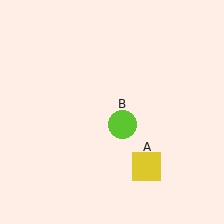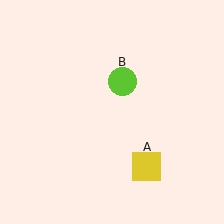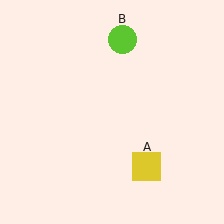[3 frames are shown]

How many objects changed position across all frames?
1 object changed position: lime circle (object B).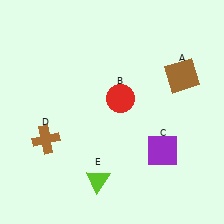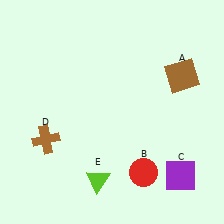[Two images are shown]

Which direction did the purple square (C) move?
The purple square (C) moved down.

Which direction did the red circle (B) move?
The red circle (B) moved down.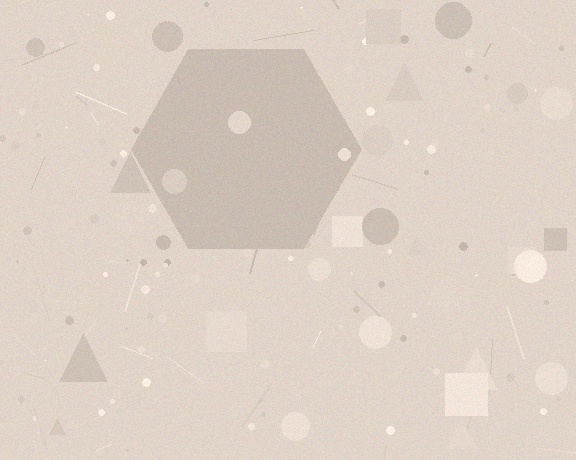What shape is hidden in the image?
A hexagon is hidden in the image.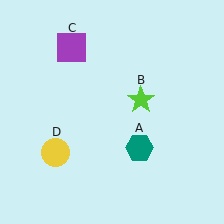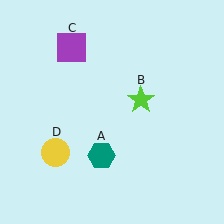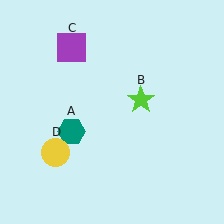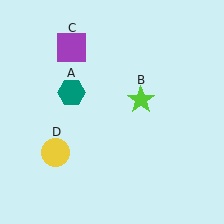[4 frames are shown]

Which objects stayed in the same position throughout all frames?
Lime star (object B) and purple square (object C) and yellow circle (object D) remained stationary.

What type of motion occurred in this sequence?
The teal hexagon (object A) rotated clockwise around the center of the scene.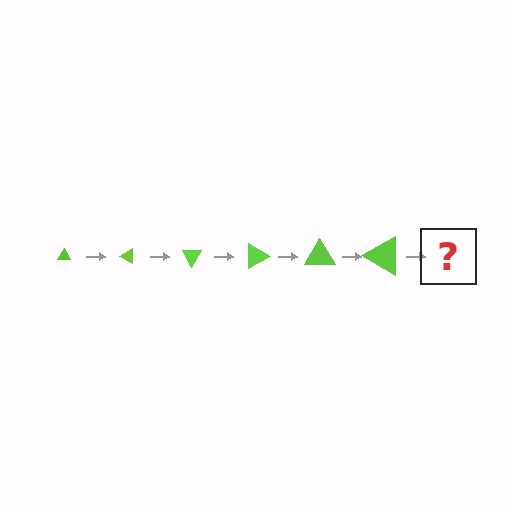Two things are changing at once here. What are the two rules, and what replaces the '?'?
The two rules are that the triangle grows larger each step and it rotates 30 degrees each step. The '?' should be a triangle, larger than the previous one and rotated 180 degrees from the start.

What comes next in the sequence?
The next element should be a triangle, larger than the previous one and rotated 180 degrees from the start.